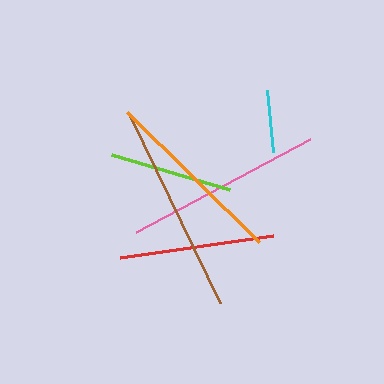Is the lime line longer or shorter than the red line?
The red line is longer than the lime line.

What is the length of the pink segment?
The pink segment is approximately 196 pixels long.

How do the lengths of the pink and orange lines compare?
The pink and orange lines are approximately the same length.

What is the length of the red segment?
The red segment is approximately 154 pixels long.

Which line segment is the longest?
The brown line is the longest at approximately 208 pixels.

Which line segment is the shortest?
The cyan line is the shortest at approximately 62 pixels.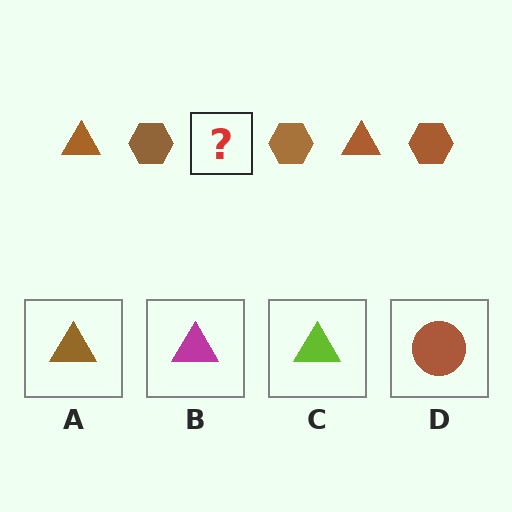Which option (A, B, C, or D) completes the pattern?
A.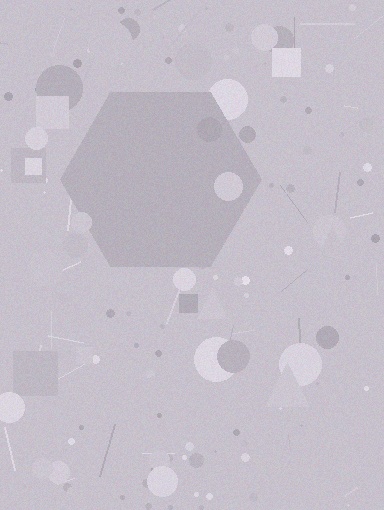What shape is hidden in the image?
A hexagon is hidden in the image.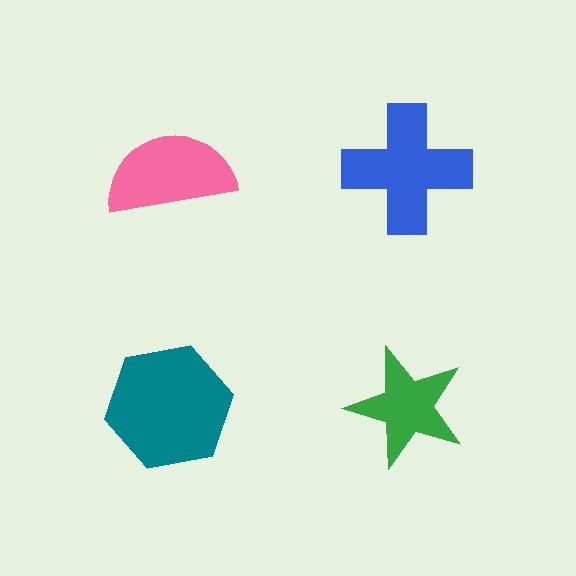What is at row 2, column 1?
A teal hexagon.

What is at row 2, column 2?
A green star.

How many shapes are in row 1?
2 shapes.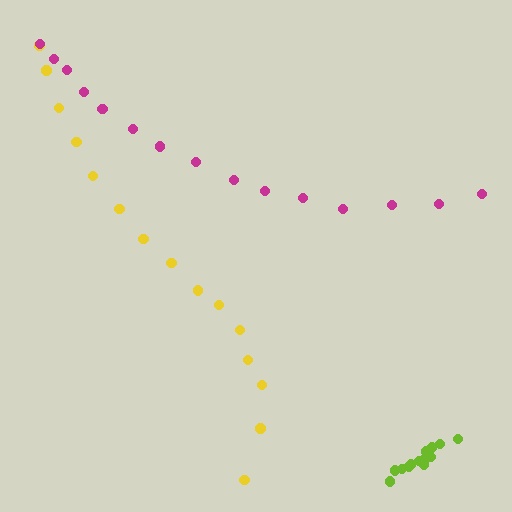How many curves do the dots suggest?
There are 3 distinct paths.